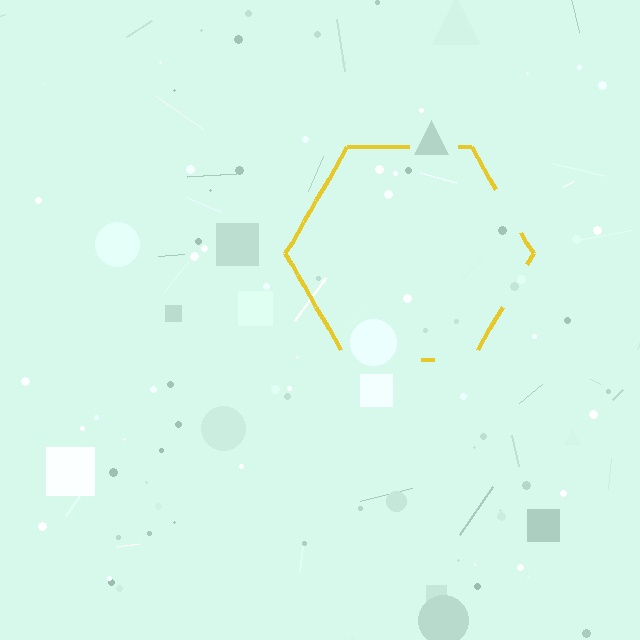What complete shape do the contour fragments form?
The contour fragments form a hexagon.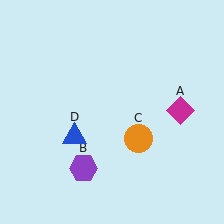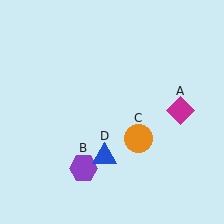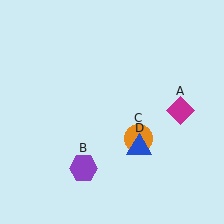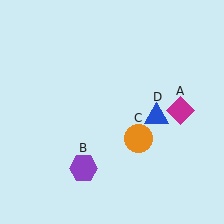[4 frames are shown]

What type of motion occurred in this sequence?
The blue triangle (object D) rotated counterclockwise around the center of the scene.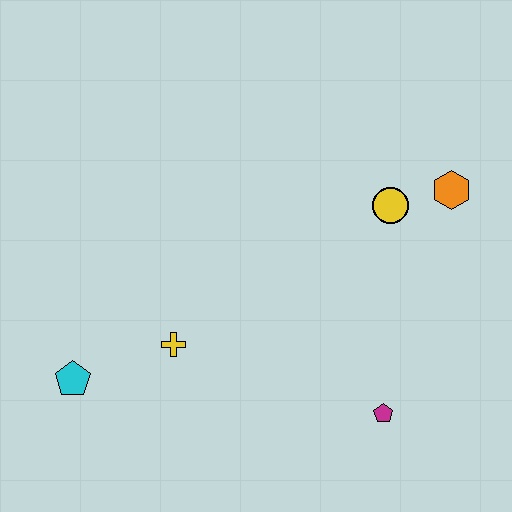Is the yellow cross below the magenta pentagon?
No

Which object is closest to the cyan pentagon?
The yellow cross is closest to the cyan pentagon.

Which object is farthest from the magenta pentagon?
The cyan pentagon is farthest from the magenta pentagon.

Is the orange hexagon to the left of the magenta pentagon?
No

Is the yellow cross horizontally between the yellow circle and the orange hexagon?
No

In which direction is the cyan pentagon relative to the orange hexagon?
The cyan pentagon is to the left of the orange hexagon.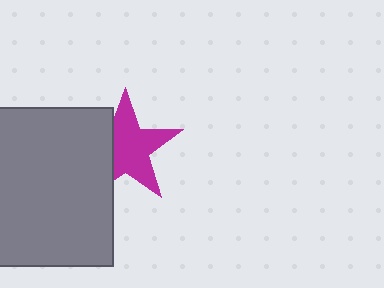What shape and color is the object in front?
The object in front is a gray square.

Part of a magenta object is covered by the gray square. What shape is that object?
It is a star.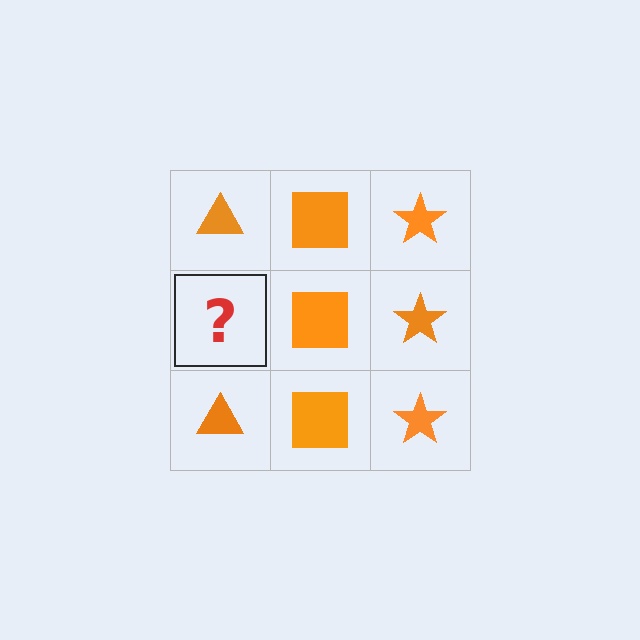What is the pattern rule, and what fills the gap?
The rule is that each column has a consistent shape. The gap should be filled with an orange triangle.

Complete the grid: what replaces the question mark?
The question mark should be replaced with an orange triangle.